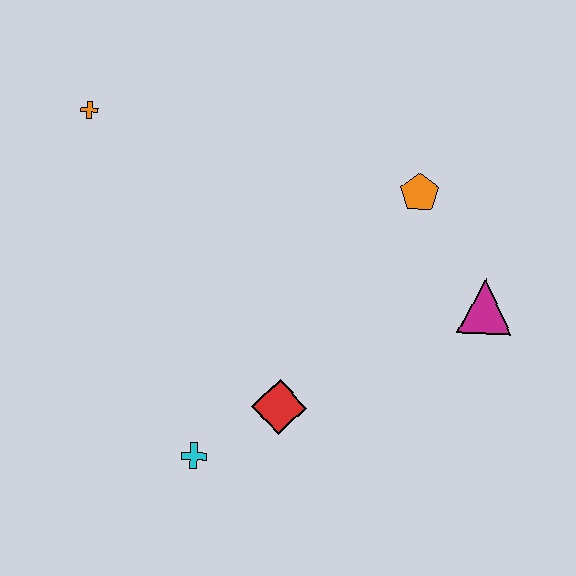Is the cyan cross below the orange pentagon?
Yes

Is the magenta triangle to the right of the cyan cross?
Yes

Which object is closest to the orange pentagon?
The magenta triangle is closest to the orange pentagon.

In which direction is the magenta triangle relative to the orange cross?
The magenta triangle is to the right of the orange cross.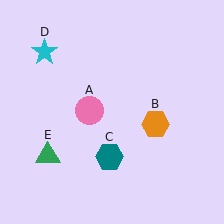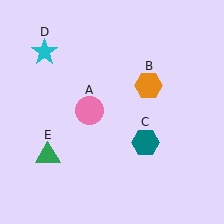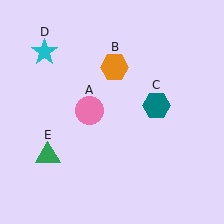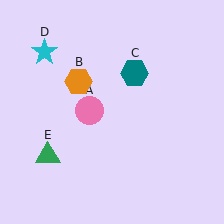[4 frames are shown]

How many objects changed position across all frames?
2 objects changed position: orange hexagon (object B), teal hexagon (object C).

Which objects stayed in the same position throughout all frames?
Pink circle (object A) and cyan star (object D) and green triangle (object E) remained stationary.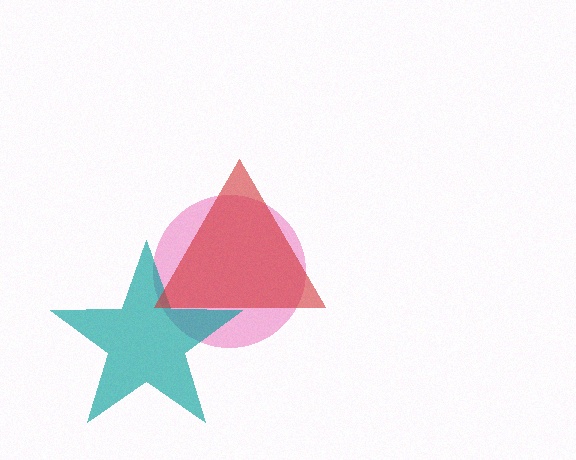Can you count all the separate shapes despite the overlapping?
Yes, there are 3 separate shapes.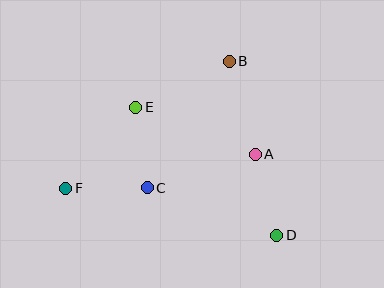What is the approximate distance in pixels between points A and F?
The distance between A and F is approximately 192 pixels.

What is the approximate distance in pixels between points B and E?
The distance between B and E is approximately 104 pixels.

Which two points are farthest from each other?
Points D and F are farthest from each other.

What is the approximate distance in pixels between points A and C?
The distance between A and C is approximately 113 pixels.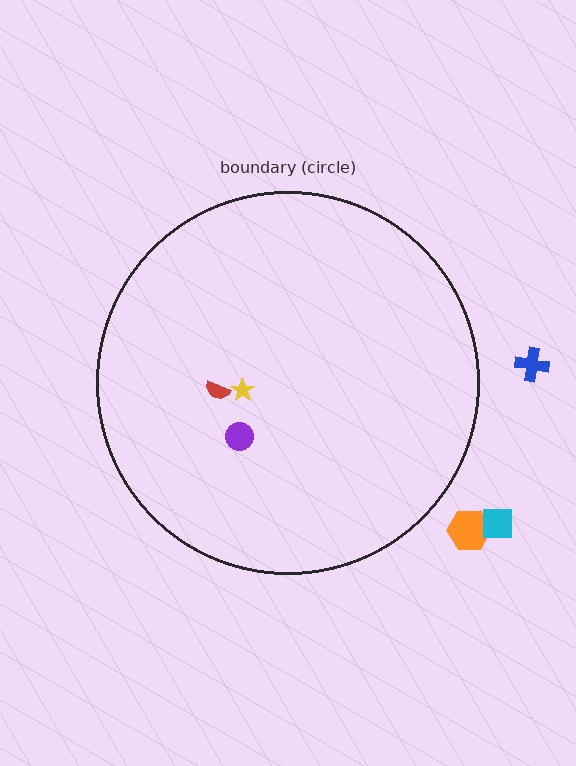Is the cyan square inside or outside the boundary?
Outside.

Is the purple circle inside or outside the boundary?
Inside.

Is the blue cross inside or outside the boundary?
Outside.